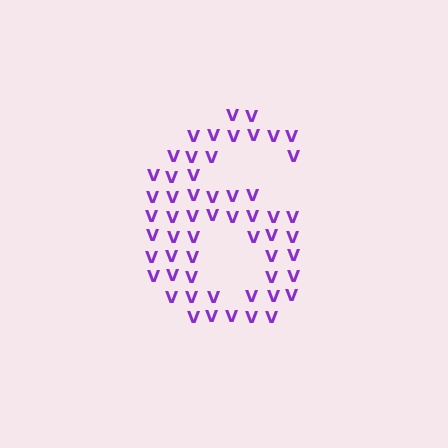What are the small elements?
The small elements are letter V's.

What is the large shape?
The large shape is the digit 6.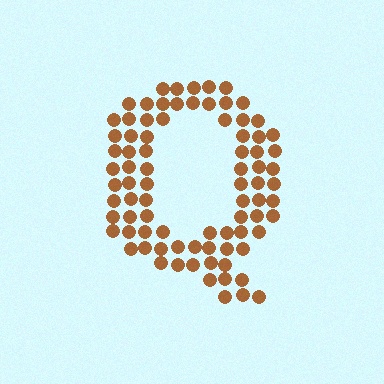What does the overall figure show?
The overall figure shows the letter Q.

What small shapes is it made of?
It is made of small circles.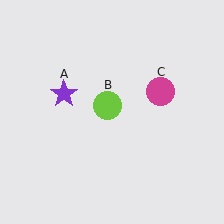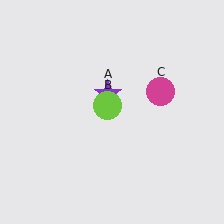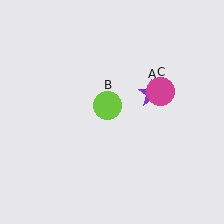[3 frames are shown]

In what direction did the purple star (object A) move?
The purple star (object A) moved right.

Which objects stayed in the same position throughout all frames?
Lime circle (object B) and magenta circle (object C) remained stationary.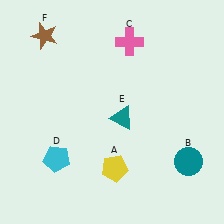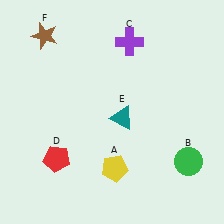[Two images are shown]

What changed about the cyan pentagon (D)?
In Image 1, D is cyan. In Image 2, it changed to red.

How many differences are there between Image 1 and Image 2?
There are 3 differences between the two images.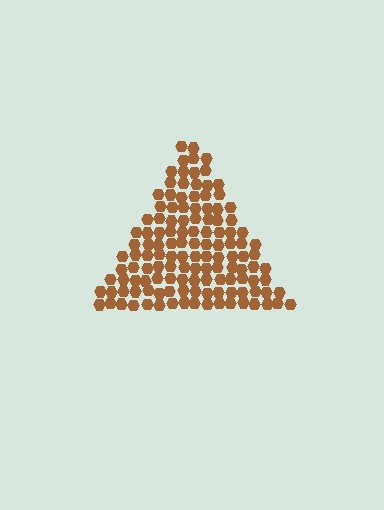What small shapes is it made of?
It is made of small hexagons.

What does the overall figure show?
The overall figure shows a triangle.